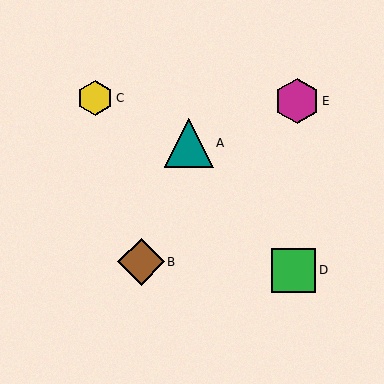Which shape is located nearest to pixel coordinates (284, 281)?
The green square (labeled D) at (294, 270) is nearest to that location.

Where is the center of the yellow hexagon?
The center of the yellow hexagon is at (95, 98).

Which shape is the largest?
The teal triangle (labeled A) is the largest.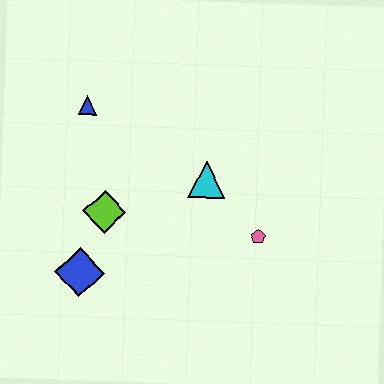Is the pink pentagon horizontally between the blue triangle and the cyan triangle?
No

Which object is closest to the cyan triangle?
The pink pentagon is closest to the cyan triangle.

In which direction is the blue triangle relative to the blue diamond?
The blue triangle is above the blue diamond.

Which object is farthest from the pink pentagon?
The blue triangle is farthest from the pink pentagon.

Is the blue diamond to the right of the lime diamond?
No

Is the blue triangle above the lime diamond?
Yes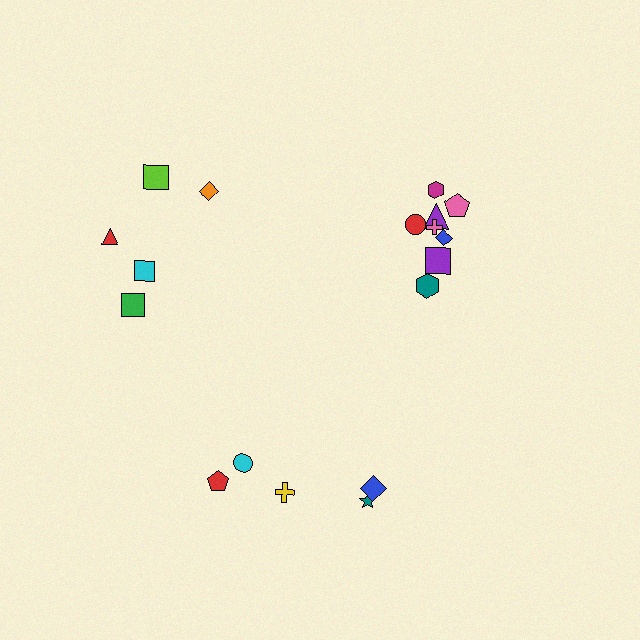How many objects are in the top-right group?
There are 8 objects.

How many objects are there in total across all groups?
There are 18 objects.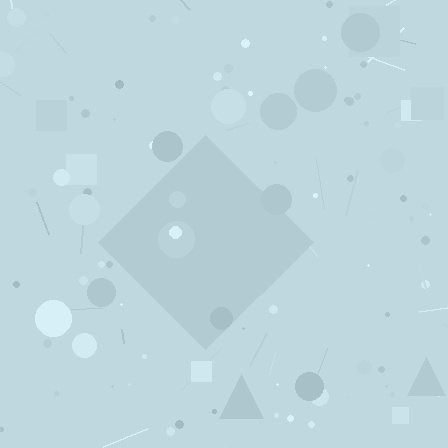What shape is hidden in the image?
A diamond is hidden in the image.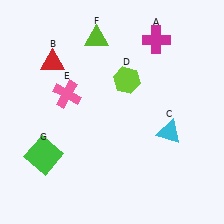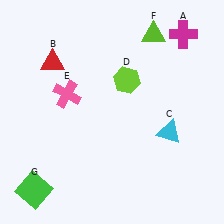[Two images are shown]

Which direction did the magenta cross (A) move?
The magenta cross (A) moved right.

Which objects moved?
The objects that moved are: the magenta cross (A), the lime triangle (F), the green square (G).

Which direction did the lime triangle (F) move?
The lime triangle (F) moved right.